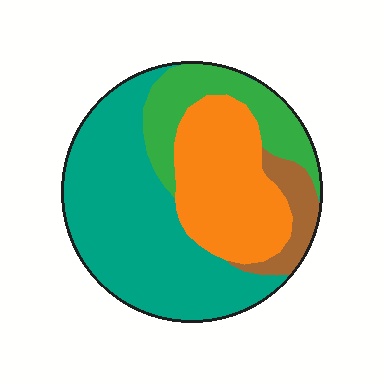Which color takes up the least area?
Brown, at roughly 10%.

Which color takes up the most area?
Teal, at roughly 50%.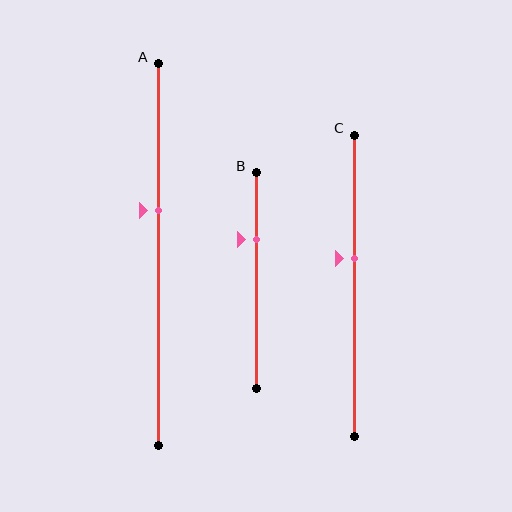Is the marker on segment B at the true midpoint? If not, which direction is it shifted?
No, the marker on segment B is shifted upward by about 19% of the segment length.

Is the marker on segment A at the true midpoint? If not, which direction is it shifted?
No, the marker on segment A is shifted upward by about 11% of the segment length.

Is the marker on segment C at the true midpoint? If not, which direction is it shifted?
No, the marker on segment C is shifted upward by about 9% of the segment length.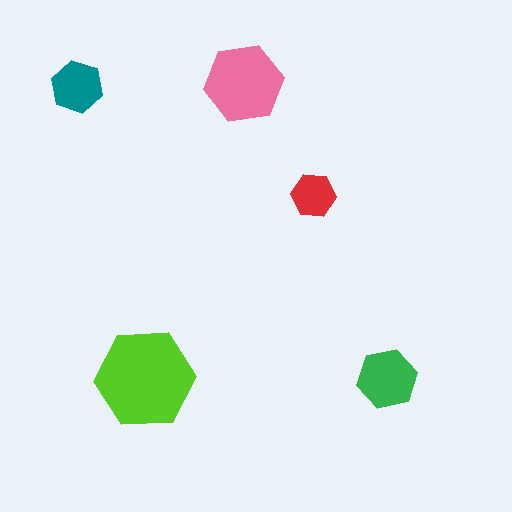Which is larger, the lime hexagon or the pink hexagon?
The lime one.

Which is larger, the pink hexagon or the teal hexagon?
The pink one.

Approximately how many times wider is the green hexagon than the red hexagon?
About 1.5 times wider.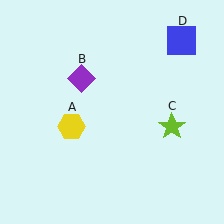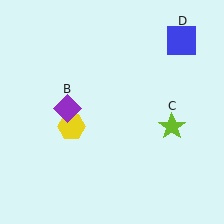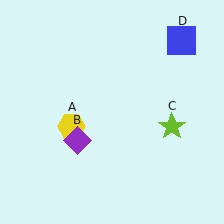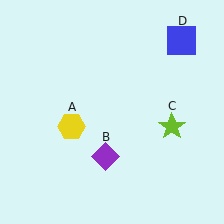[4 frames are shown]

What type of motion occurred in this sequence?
The purple diamond (object B) rotated counterclockwise around the center of the scene.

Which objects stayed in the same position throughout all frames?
Yellow hexagon (object A) and lime star (object C) and blue square (object D) remained stationary.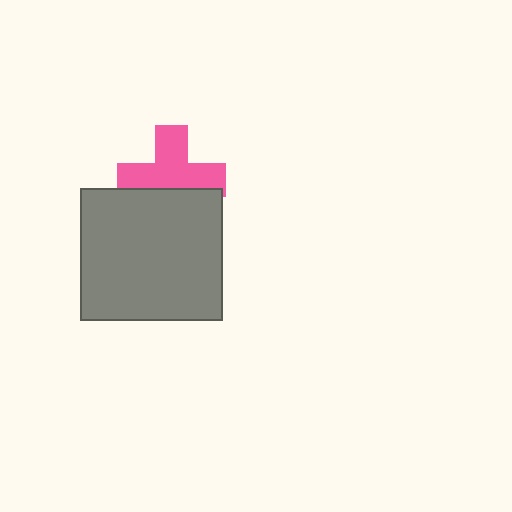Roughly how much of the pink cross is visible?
About half of it is visible (roughly 63%).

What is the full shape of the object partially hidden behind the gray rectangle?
The partially hidden object is a pink cross.